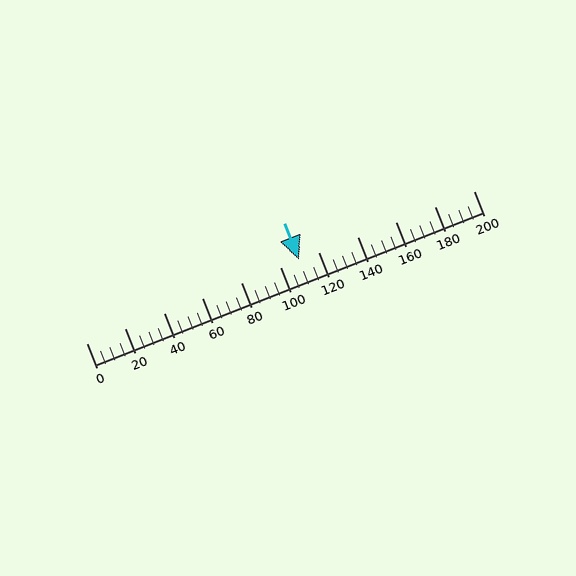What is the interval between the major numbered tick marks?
The major tick marks are spaced 20 units apart.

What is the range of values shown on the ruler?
The ruler shows values from 0 to 200.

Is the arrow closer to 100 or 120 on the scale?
The arrow is closer to 120.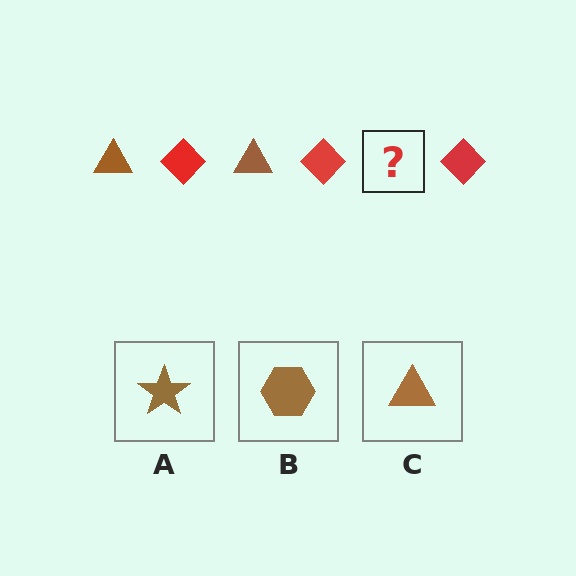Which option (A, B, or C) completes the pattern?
C.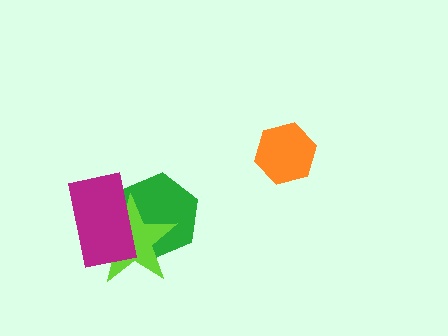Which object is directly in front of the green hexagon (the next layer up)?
The lime star is directly in front of the green hexagon.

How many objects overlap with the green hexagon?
2 objects overlap with the green hexagon.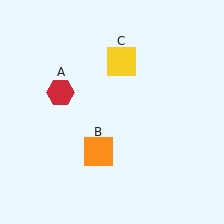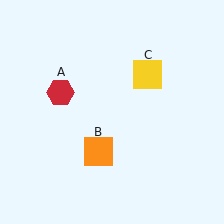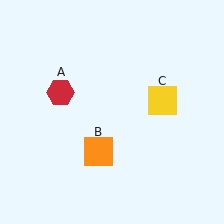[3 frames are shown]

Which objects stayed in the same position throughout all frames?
Red hexagon (object A) and orange square (object B) remained stationary.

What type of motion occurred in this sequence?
The yellow square (object C) rotated clockwise around the center of the scene.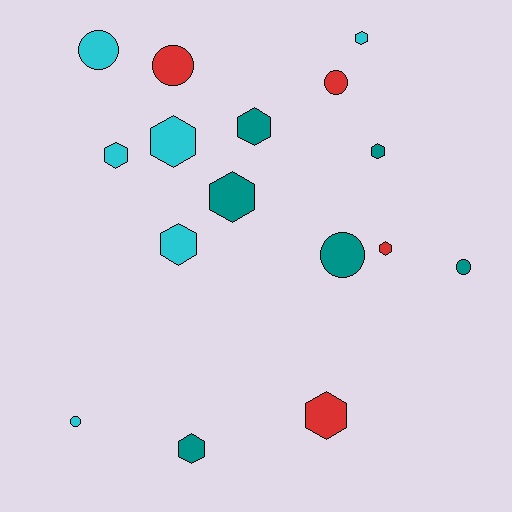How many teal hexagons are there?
There are 4 teal hexagons.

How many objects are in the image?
There are 16 objects.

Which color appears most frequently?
Teal, with 6 objects.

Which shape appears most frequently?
Hexagon, with 10 objects.